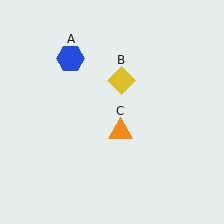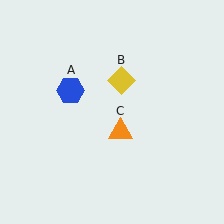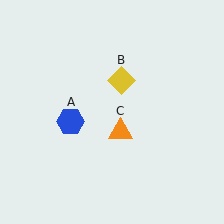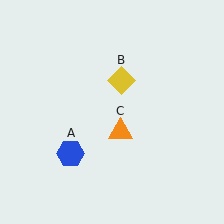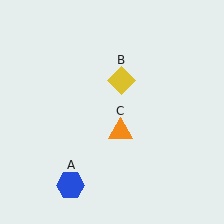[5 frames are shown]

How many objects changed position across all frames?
1 object changed position: blue hexagon (object A).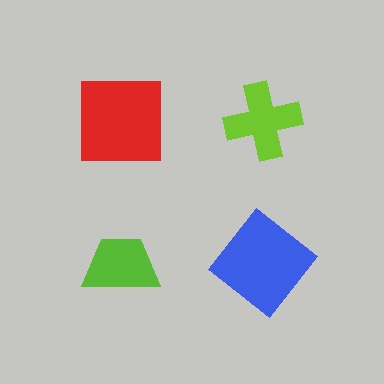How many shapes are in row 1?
2 shapes.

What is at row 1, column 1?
A red square.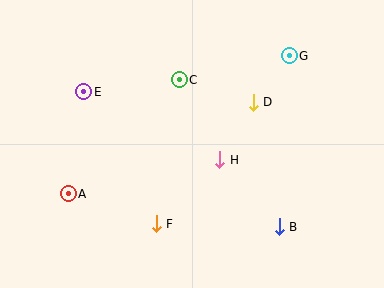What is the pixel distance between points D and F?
The distance between D and F is 155 pixels.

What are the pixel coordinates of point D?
Point D is at (253, 102).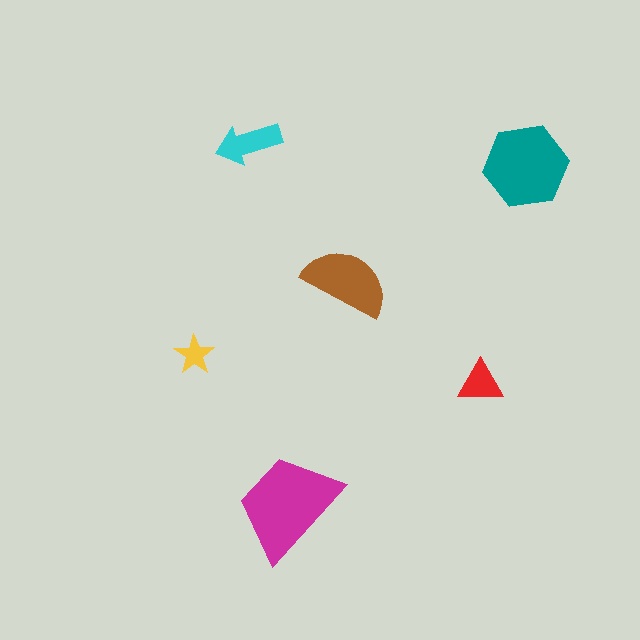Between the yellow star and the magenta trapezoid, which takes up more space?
The magenta trapezoid.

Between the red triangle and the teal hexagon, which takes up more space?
The teal hexagon.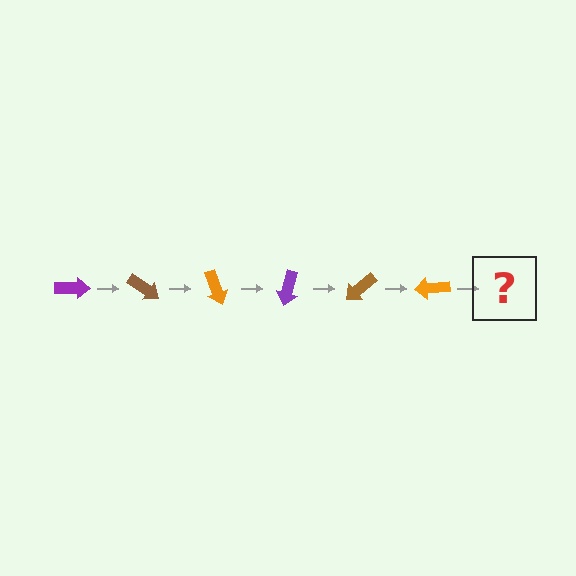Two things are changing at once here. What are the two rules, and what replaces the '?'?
The two rules are that it rotates 35 degrees each step and the color cycles through purple, brown, and orange. The '?' should be a purple arrow, rotated 210 degrees from the start.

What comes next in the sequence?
The next element should be a purple arrow, rotated 210 degrees from the start.